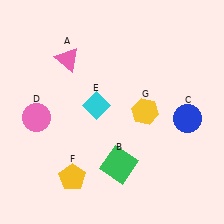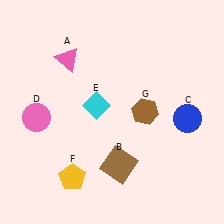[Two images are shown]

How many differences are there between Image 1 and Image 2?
There are 2 differences between the two images.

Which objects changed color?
B changed from green to brown. G changed from yellow to brown.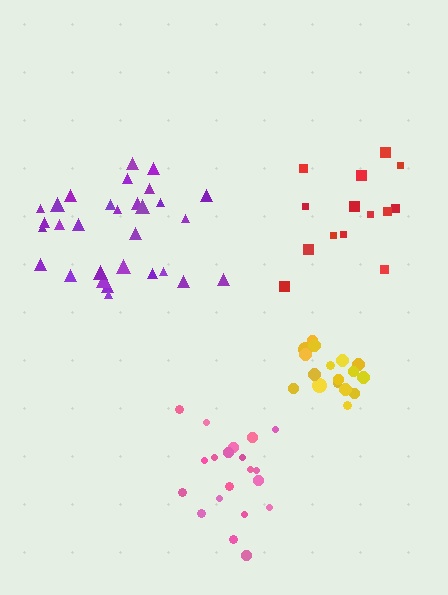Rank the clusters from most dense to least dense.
yellow, pink, purple, red.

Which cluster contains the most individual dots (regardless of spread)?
Purple (30).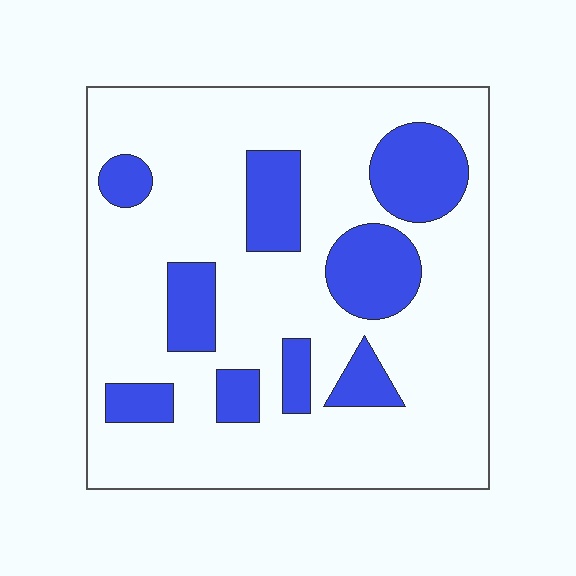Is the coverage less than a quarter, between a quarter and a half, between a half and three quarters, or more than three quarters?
Less than a quarter.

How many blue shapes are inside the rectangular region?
9.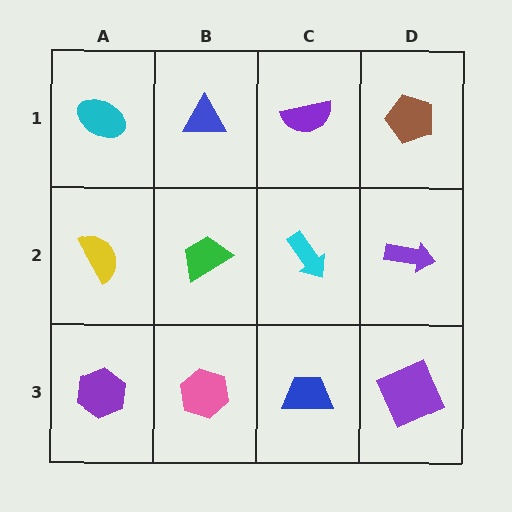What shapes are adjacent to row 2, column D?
A brown pentagon (row 1, column D), a purple square (row 3, column D), a cyan arrow (row 2, column C).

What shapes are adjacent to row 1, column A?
A yellow semicircle (row 2, column A), a blue triangle (row 1, column B).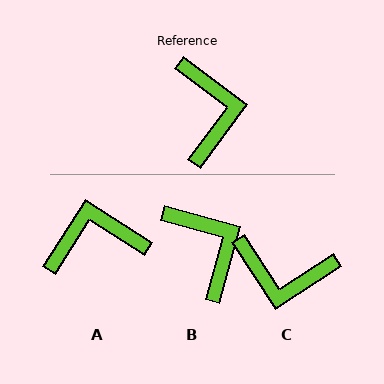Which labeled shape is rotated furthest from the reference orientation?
C, about 110 degrees away.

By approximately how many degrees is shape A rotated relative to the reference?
Approximately 94 degrees counter-clockwise.